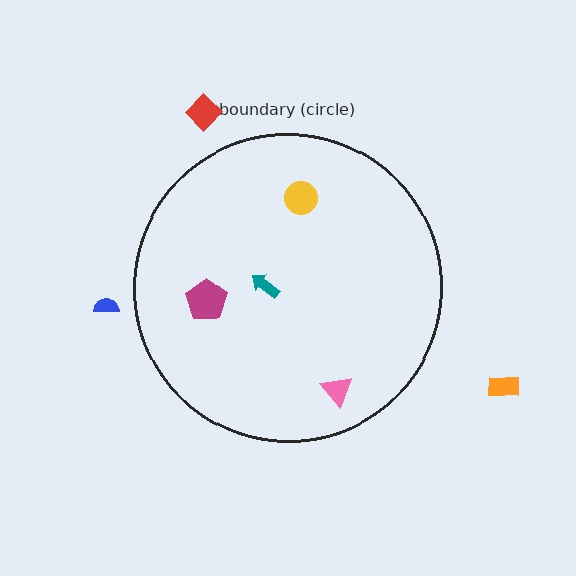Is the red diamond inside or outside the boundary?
Outside.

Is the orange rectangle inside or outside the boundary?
Outside.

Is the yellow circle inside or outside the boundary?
Inside.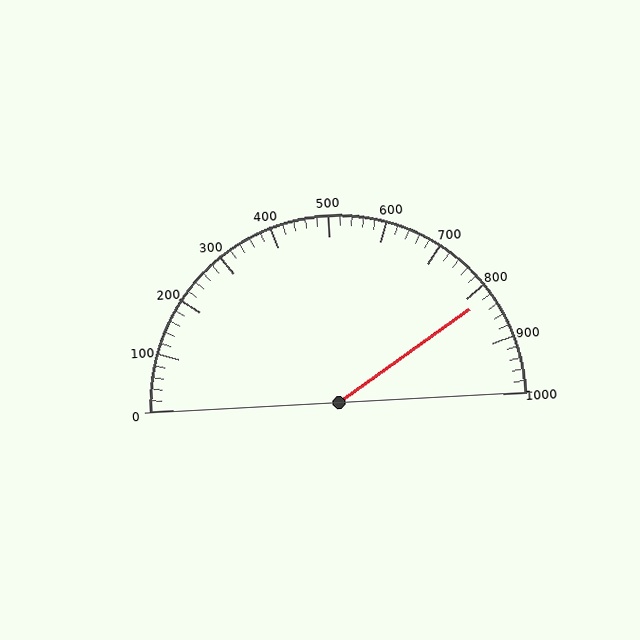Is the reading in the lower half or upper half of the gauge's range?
The reading is in the upper half of the range (0 to 1000).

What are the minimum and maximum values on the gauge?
The gauge ranges from 0 to 1000.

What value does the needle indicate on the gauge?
The needle indicates approximately 820.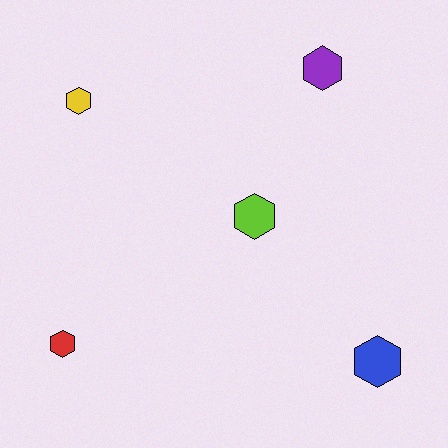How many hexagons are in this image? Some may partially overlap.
There are 5 hexagons.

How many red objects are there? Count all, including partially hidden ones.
There is 1 red object.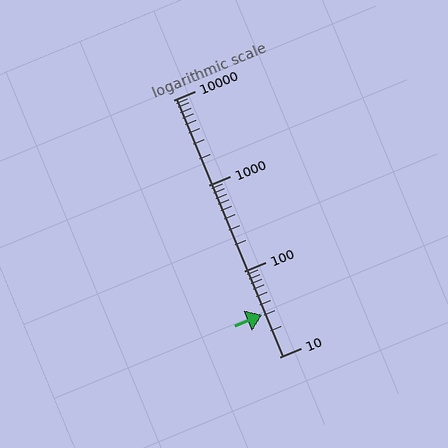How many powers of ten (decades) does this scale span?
The scale spans 3 decades, from 10 to 10000.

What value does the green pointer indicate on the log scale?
The pointer indicates approximately 31.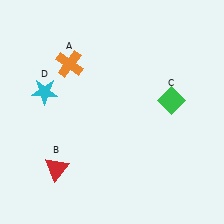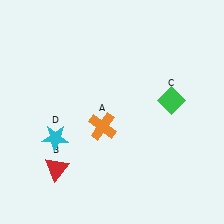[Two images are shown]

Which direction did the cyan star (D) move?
The cyan star (D) moved down.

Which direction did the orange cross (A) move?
The orange cross (A) moved down.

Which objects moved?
The objects that moved are: the orange cross (A), the cyan star (D).